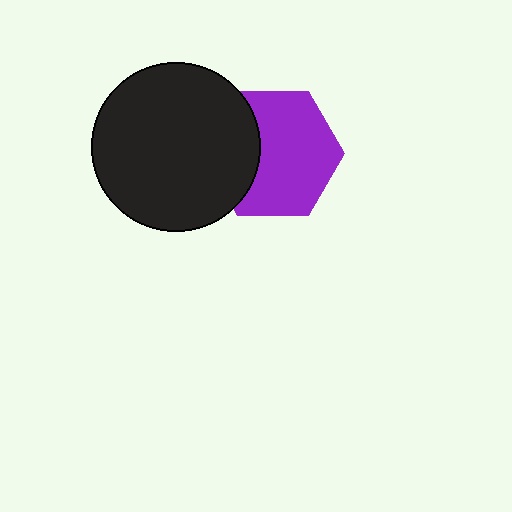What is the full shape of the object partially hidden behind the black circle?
The partially hidden object is a purple hexagon.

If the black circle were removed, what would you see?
You would see the complete purple hexagon.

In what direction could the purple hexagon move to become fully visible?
The purple hexagon could move right. That would shift it out from behind the black circle entirely.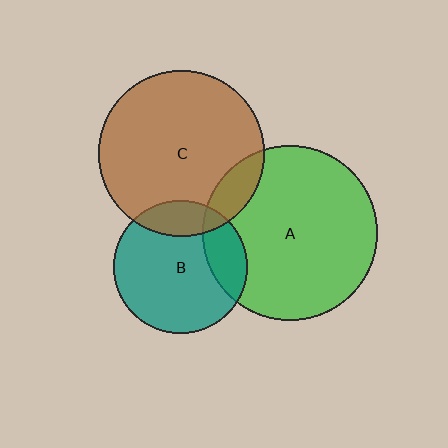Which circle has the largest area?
Circle A (green).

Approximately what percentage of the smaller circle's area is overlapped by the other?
Approximately 10%.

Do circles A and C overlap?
Yes.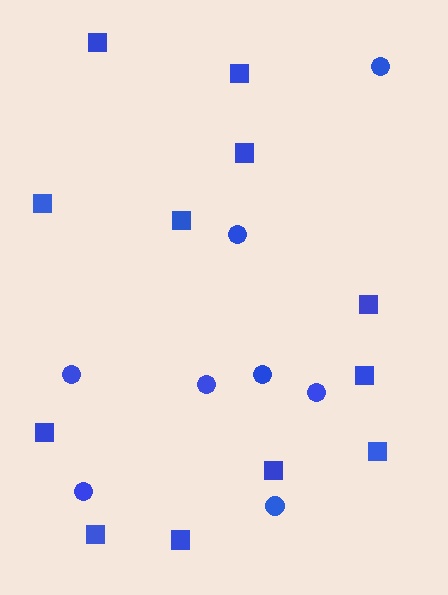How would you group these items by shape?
There are 2 groups: one group of squares (12) and one group of circles (8).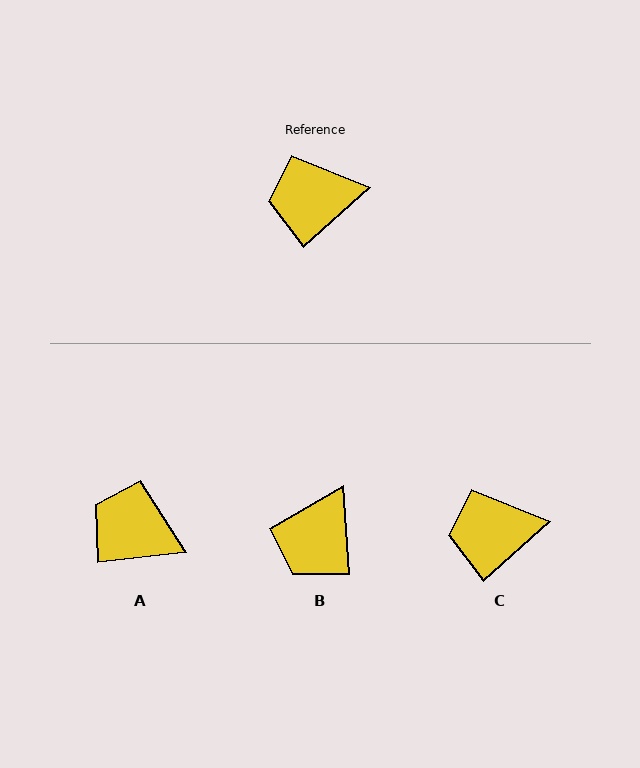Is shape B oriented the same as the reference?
No, it is off by about 52 degrees.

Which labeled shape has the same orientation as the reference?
C.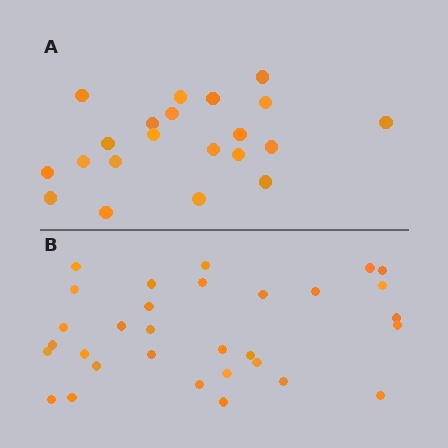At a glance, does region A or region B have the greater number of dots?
Region B (the bottom region) has more dots.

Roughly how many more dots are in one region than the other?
Region B has roughly 10 or so more dots than region A.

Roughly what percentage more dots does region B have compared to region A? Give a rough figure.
About 50% more.